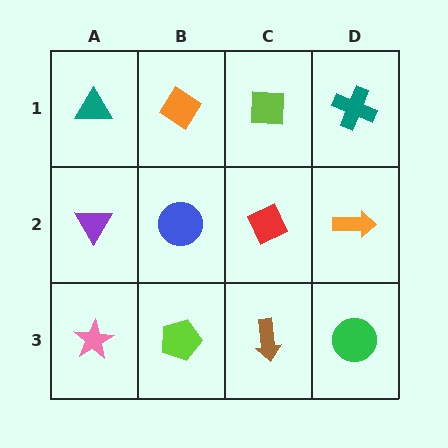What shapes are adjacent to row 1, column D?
An orange arrow (row 2, column D), a lime square (row 1, column C).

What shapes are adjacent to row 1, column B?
A blue circle (row 2, column B), a teal triangle (row 1, column A), a lime square (row 1, column C).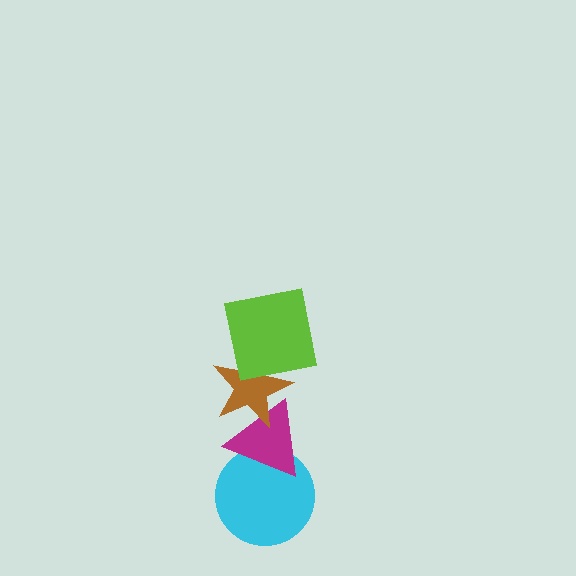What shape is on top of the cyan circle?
The magenta triangle is on top of the cyan circle.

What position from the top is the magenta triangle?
The magenta triangle is 3rd from the top.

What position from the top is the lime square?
The lime square is 1st from the top.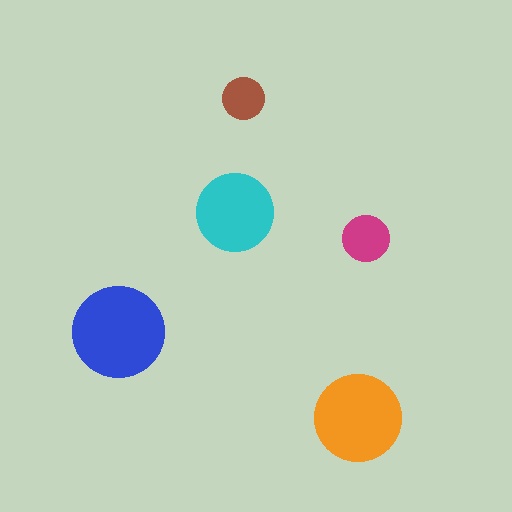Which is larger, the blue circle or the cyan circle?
The blue one.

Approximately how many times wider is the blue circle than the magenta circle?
About 2 times wider.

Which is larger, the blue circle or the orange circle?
The blue one.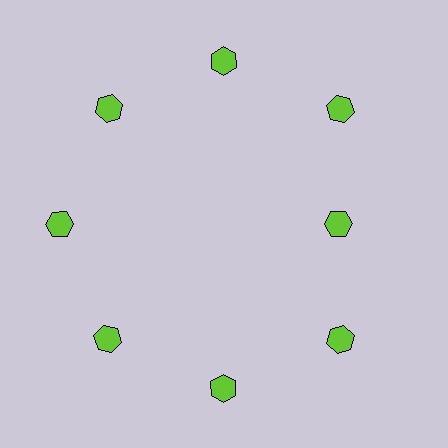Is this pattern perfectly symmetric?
No. The 8 lime hexagons are arranged in a ring, but one element near the 3 o'clock position is pulled inward toward the center, breaking the 8-fold rotational symmetry.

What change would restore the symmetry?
The symmetry would be restored by moving it outward, back onto the ring so that all 8 hexagons sit at equal angles and equal distance from the center.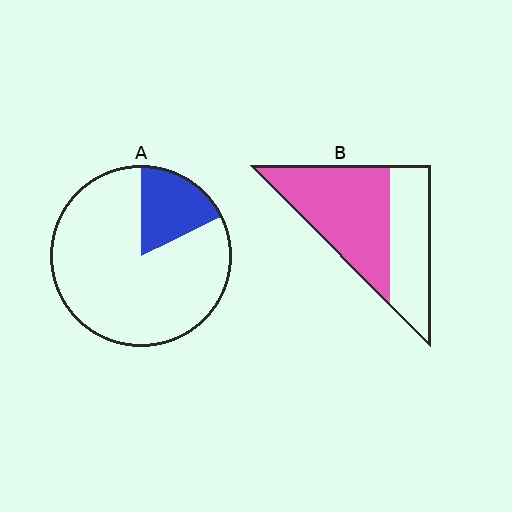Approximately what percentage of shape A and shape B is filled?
A is approximately 20% and B is approximately 60%.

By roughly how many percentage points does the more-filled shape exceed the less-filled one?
By roughly 40 percentage points (B over A).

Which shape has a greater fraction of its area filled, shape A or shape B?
Shape B.